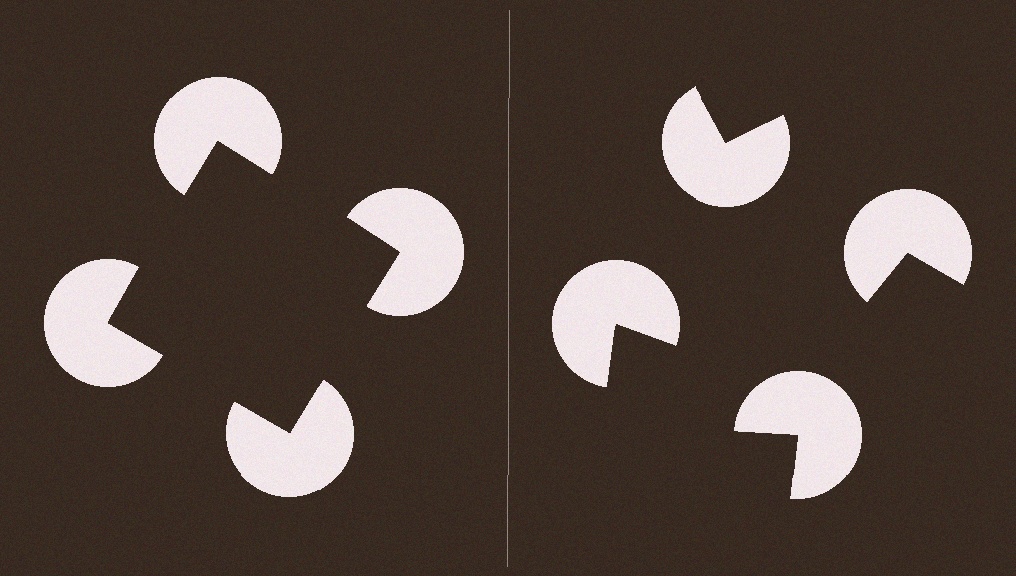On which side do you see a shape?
An illusory square appears on the left side. On the right side the wedge cuts are rotated, so no coherent shape forms.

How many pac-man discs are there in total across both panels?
8 — 4 on each side.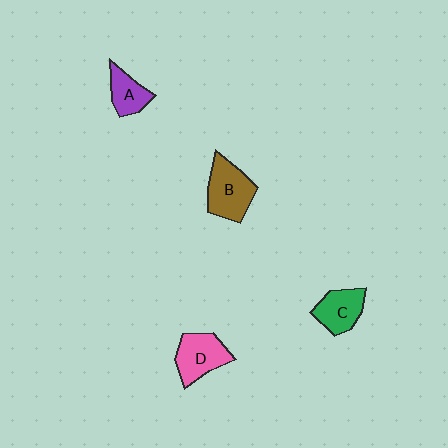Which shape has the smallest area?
Shape A (purple).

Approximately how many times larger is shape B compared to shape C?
Approximately 1.3 times.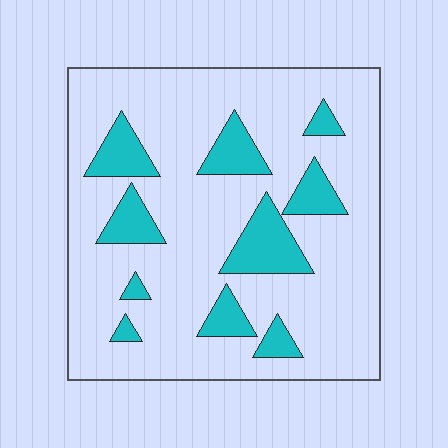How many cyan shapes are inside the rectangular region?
10.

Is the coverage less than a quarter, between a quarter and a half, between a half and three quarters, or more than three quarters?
Less than a quarter.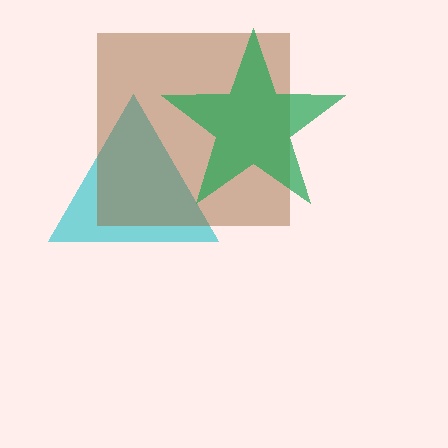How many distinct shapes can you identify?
There are 3 distinct shapes: a cyan triangle, a brown square, a green star.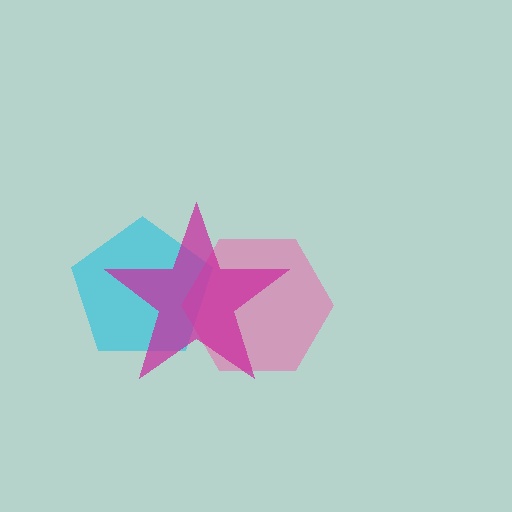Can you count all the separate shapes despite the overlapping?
Yes, there are 3 separate shapes.